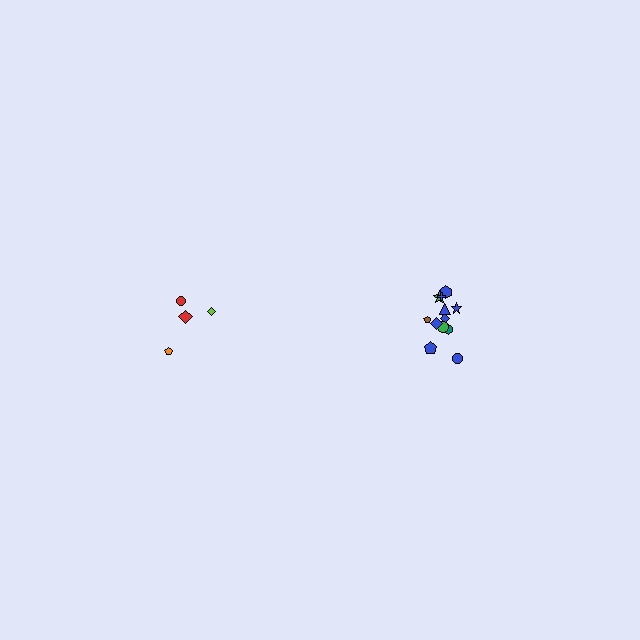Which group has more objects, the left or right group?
The right group.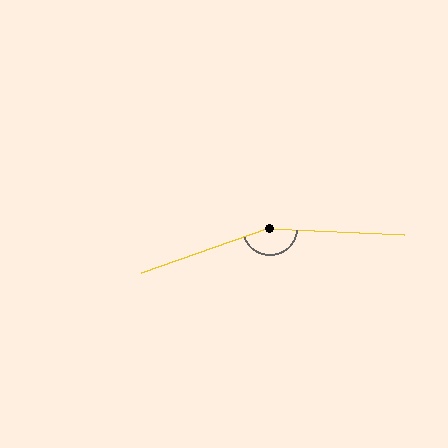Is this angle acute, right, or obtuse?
It is obtuse.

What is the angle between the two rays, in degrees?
Approximately 158 degrees.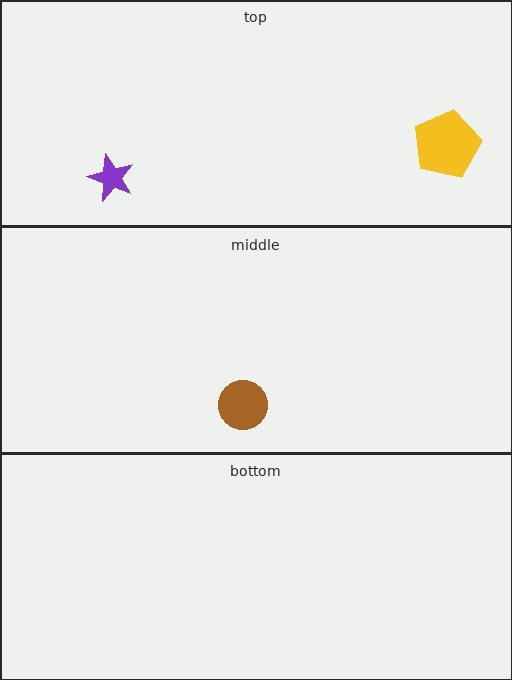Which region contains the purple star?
The top region.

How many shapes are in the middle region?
1.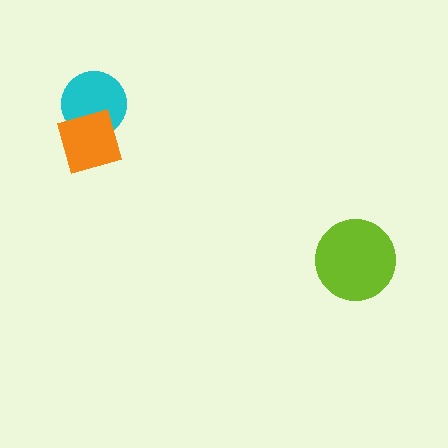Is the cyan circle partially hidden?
Yes, it is partially covered by another shape.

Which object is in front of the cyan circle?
The orange diamond is in front of the cyan circle.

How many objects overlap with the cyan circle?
1 object overlaps with the cyan circle.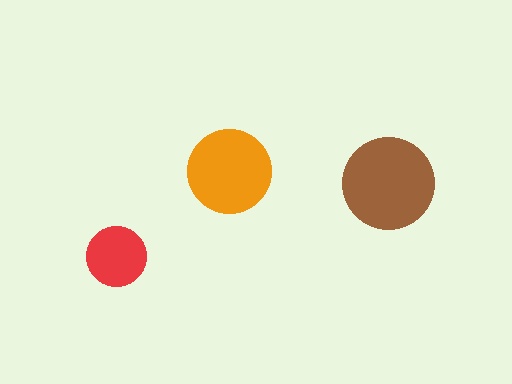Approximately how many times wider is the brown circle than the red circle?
About 1.5 times wider.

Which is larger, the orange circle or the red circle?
The orange one.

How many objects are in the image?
There are 3 objects in the image.